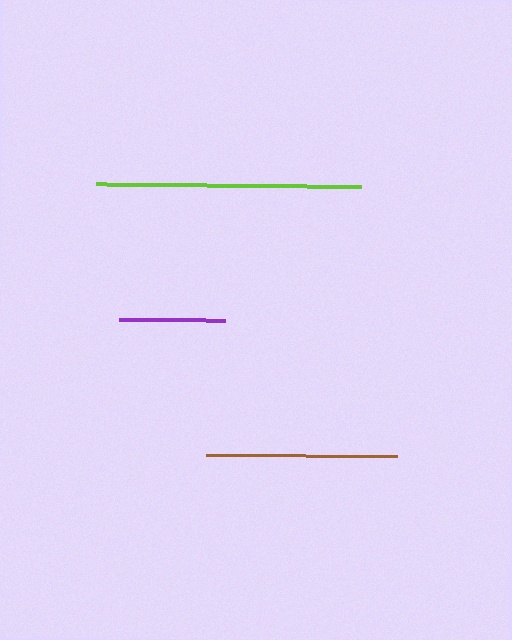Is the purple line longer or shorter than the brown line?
The brown line is longer than the purple line.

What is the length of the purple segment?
The purple segment is approximately 106 pixels long.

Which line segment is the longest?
The lime line is the longest at approximately 265 pixels.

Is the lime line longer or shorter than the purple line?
The lime line is longer than the purple line.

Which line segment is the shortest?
The purple line is the shortest at approximately 106 pixels.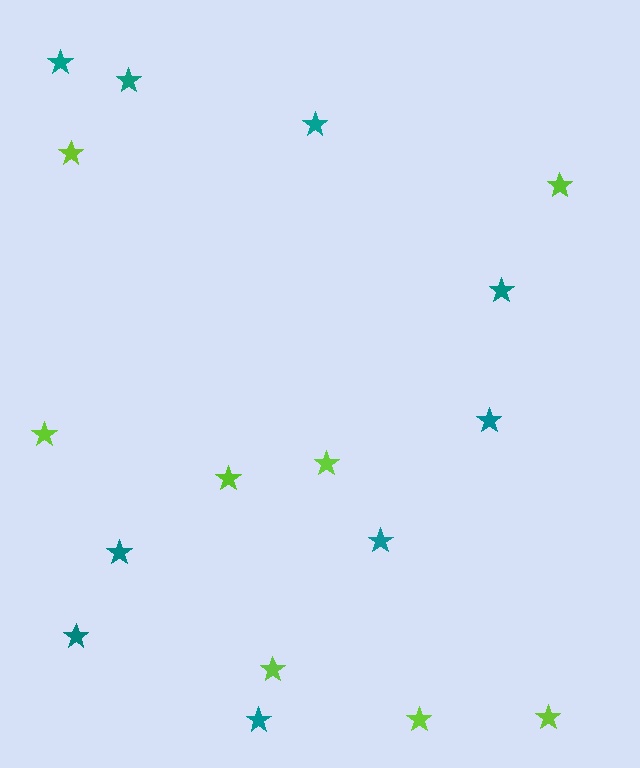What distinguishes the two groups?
There are 2 groups: one group of teal stars (9) and one group of lime stars (8).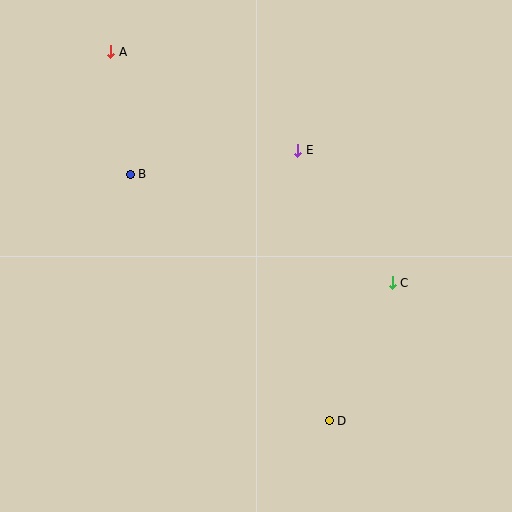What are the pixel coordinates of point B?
Point B is at (130, 174).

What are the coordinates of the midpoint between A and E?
The midpoint between A and E is at (204, 101).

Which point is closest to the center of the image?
Point E at (298, 150) is closest to the center.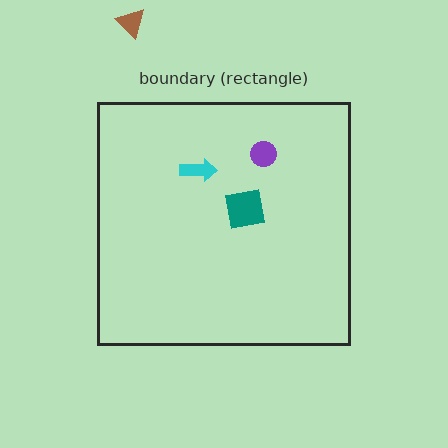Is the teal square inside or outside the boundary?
Inside.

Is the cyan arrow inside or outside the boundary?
Inside.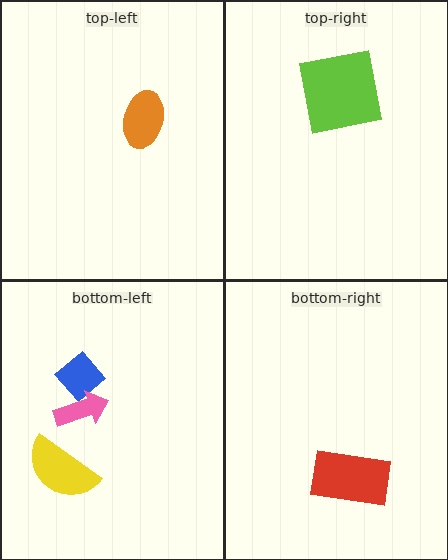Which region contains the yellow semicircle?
The bottom-left region.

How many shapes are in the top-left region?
1.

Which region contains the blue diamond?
The bottom-left region.